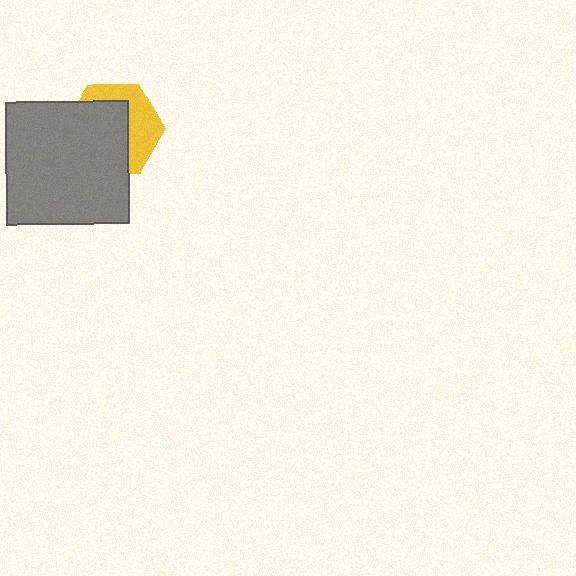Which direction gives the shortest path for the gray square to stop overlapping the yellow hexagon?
Moving toward the lower-left gives the shortest separation.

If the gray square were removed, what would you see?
You would see the complete yellow hexagon.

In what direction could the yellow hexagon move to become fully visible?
The yellow hexagon could move toward the upper-right. That would shift it out from behind the gray square entirely.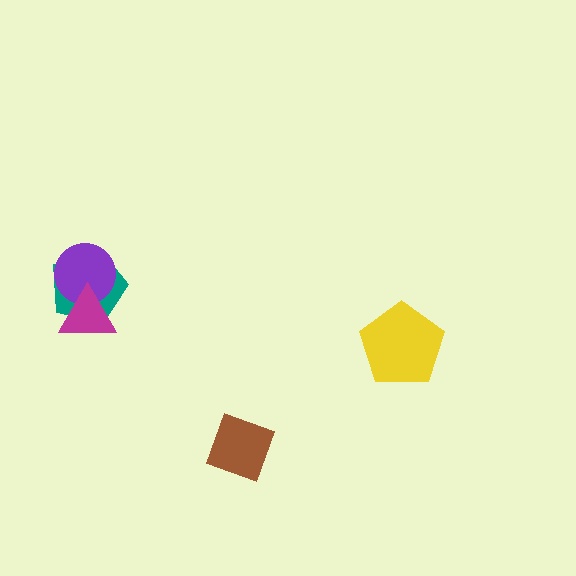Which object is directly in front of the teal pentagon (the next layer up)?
The purple circle is directly in front of the teal pentagon.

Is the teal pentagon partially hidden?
Yes, it is partially covered by another shape.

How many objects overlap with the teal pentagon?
2 objects overlap with the teal pentagon.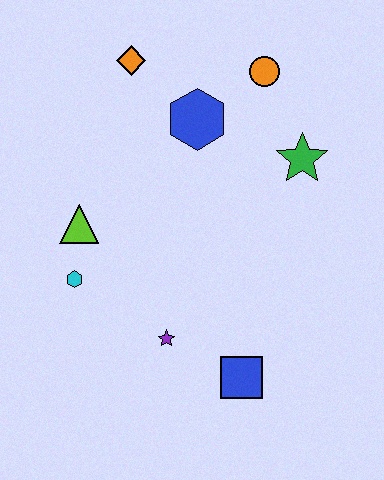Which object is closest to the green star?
The orange circle is closest to the green star.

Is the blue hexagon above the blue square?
Yes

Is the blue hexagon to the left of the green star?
Yes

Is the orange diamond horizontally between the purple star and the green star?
No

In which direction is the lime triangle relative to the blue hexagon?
The lime triangle is to the left of the blue hexagon.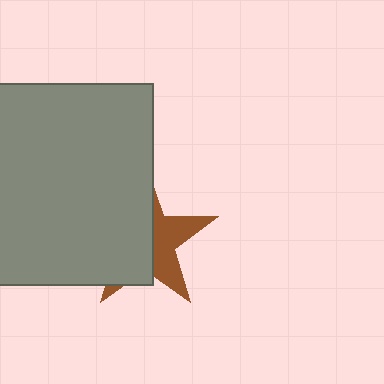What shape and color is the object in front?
The object in front is a gray square.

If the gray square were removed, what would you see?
You would see the complete brown star.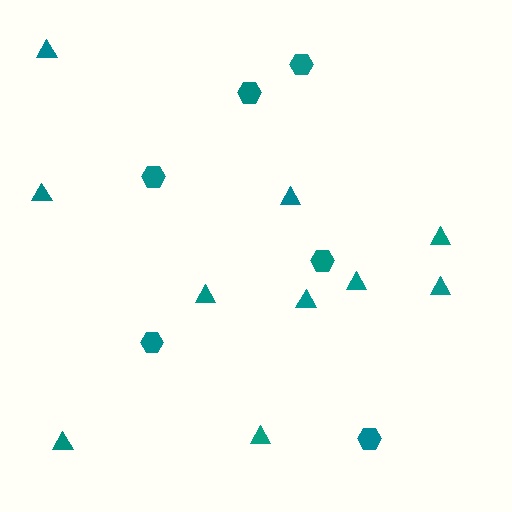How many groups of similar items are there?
There are 2 groups: one group of hexagons (6) and one group of triangles (10).